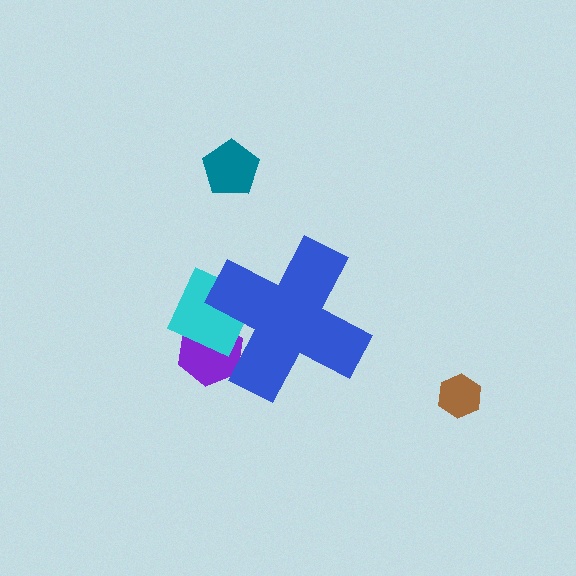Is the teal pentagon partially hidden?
No, the teal pentagon is fully visible.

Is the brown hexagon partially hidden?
No, the brown hexagon is fully visible.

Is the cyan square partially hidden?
Yes, the cyan square is partially hidden behind the blue cross.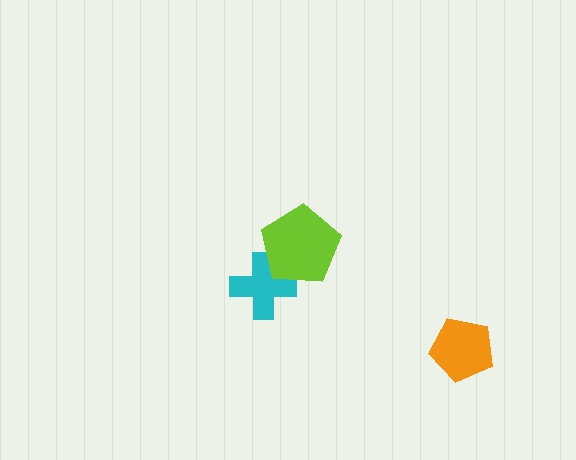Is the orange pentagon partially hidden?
No, no other shape covers it.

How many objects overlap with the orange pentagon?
0 objects overlap with the orange pentagon.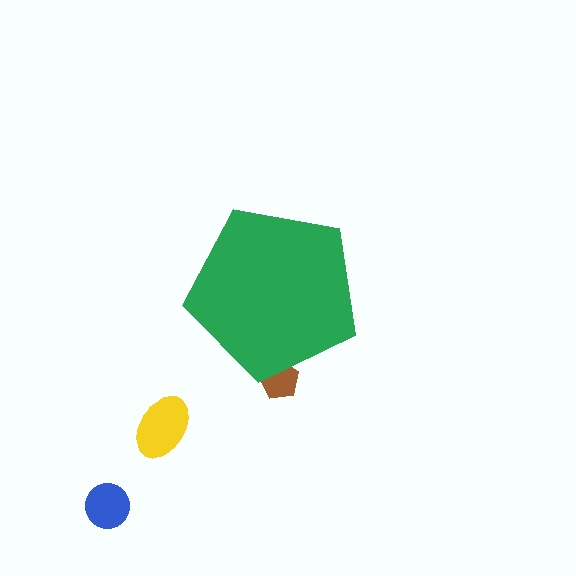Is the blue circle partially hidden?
No, the blue circle is fully visible.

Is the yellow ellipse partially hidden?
No, the yellow ellipse is fully visible.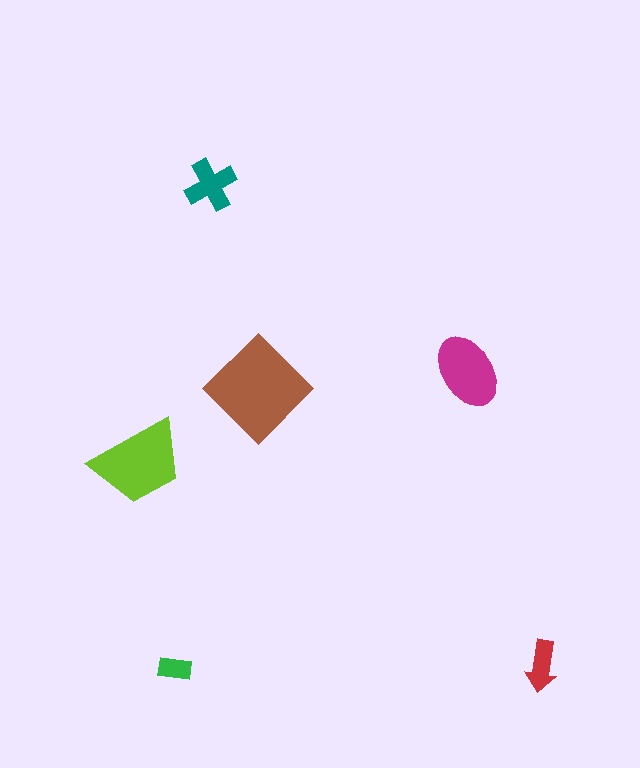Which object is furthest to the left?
The lime trapezoid is leftmost.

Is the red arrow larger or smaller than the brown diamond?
Smaller.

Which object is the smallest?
The green rectangle.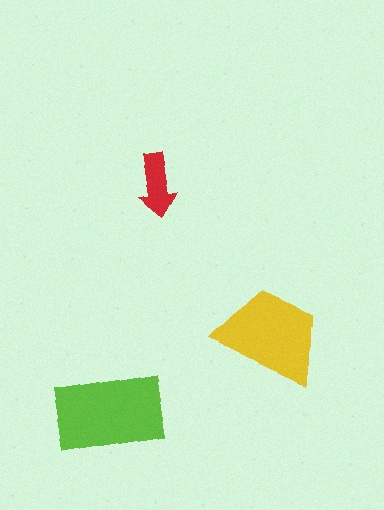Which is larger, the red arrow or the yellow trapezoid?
The yellow trapezoid.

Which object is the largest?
The lime rectangle.